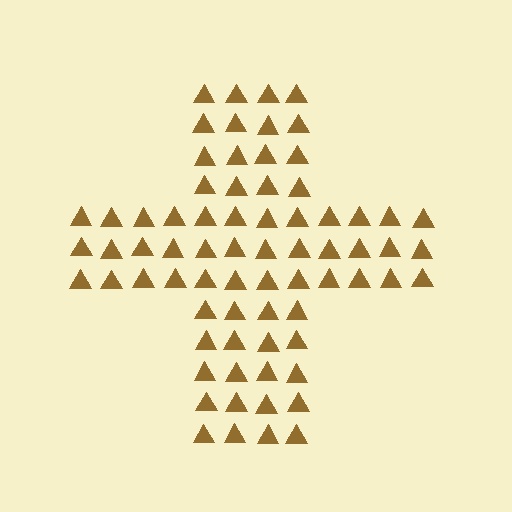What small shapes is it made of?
It is made of small triangles.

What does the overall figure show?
The overall figure shows a cross.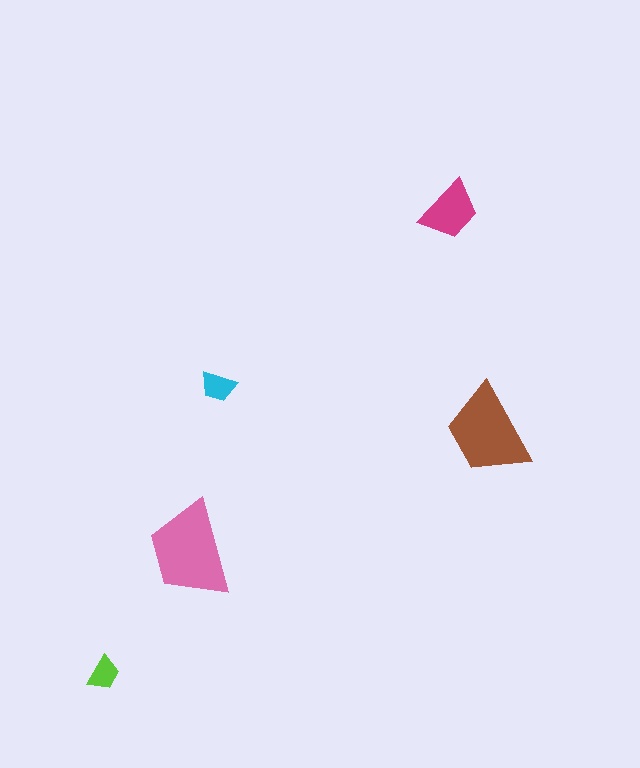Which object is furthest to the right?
The brown trapezoid is rightmost.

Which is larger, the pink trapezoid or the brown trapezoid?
The pink one.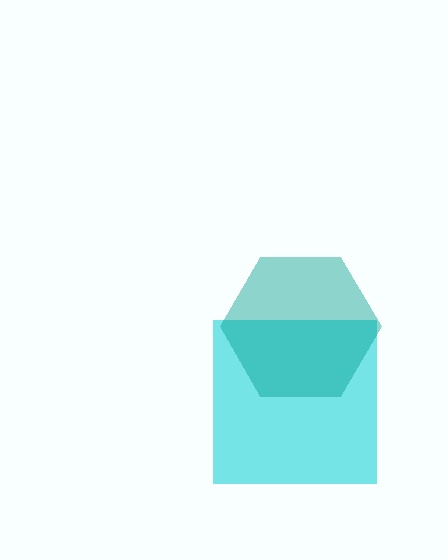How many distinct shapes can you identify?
There are 2 distinct shapes: a cyan square, a teal hexagon.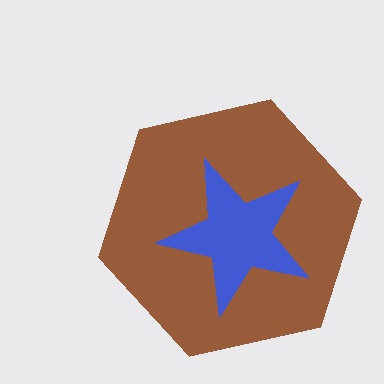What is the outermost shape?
The brown hexagon.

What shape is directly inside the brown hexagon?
The blue star.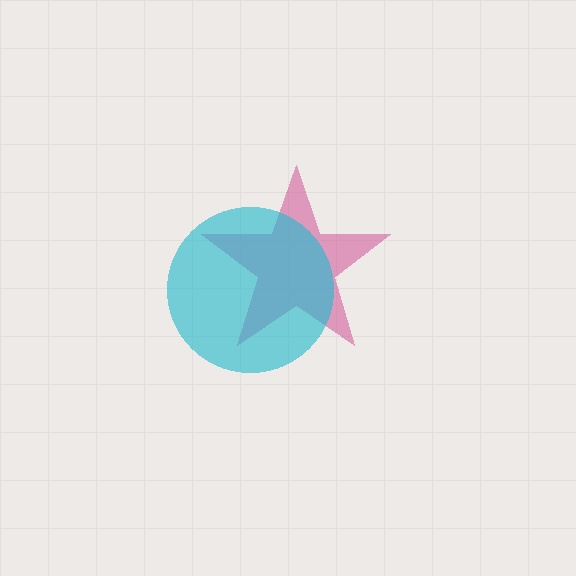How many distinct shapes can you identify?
There are 2 distinct shapes: a magenta star, a cyan circle.